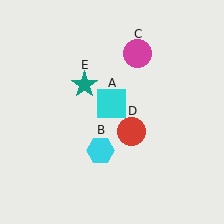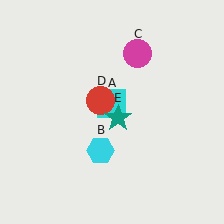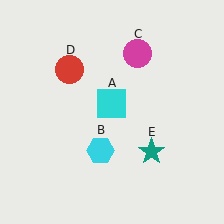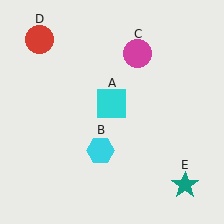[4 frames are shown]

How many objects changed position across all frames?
2 objects changed position: red circle (object D), teal star (object E).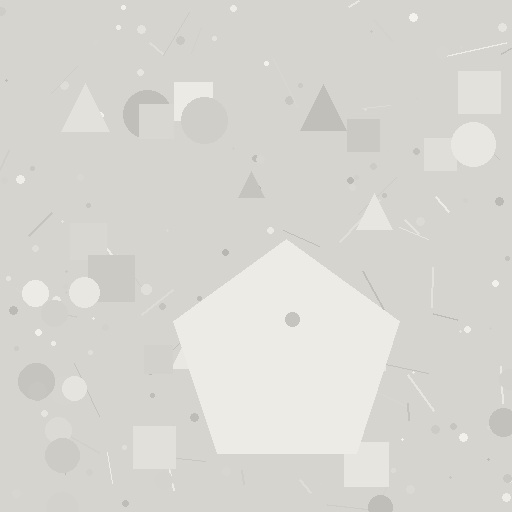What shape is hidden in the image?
A pentagon is hidden in the image.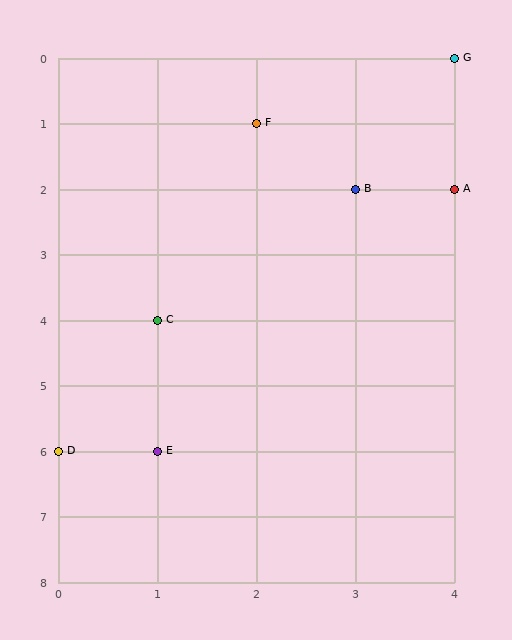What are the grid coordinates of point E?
Point E is at grid coordinates (1, 6).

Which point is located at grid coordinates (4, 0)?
Point G is at (4, 0).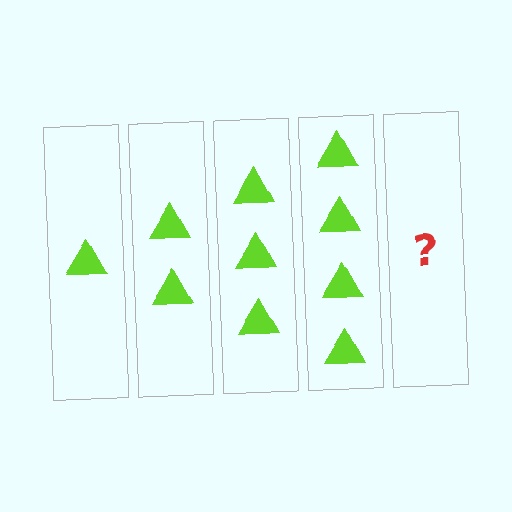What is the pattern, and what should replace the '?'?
The pattern is that each step adds one more triangle. The '?' should be 5 triangles.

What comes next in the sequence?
The next element should be 5 triangles.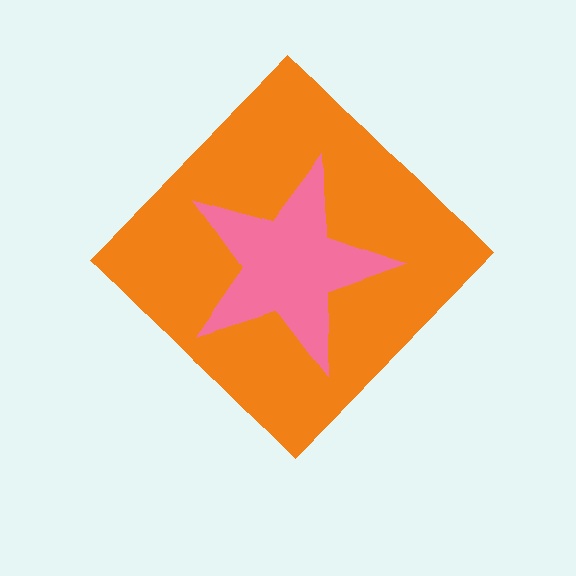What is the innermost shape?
The pink star.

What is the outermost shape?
The orange diamond.